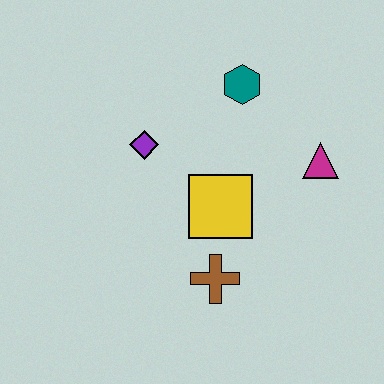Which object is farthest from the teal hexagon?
The brown cross is farthest from the teal hexagon.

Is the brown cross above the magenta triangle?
No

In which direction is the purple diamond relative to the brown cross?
The purple diamond is above the brown cross.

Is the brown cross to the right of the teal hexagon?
No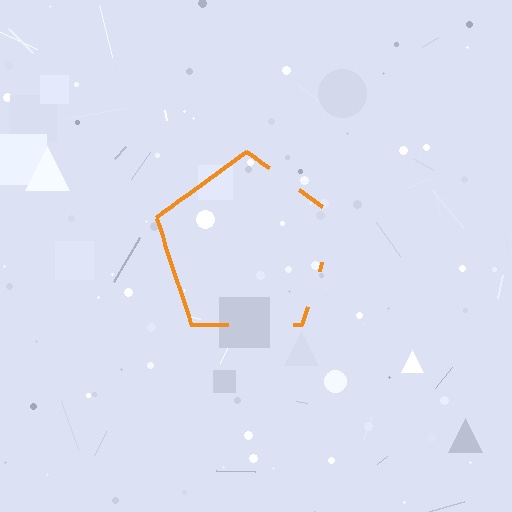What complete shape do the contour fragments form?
The contour fragments form a pentagon.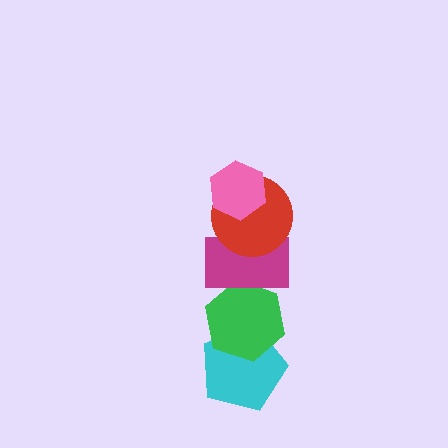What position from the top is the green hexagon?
The green hexagon is 4th from the top.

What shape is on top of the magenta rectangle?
The red circle is on top of the magenta rectangle.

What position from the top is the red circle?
The red circle is 2nd from the top.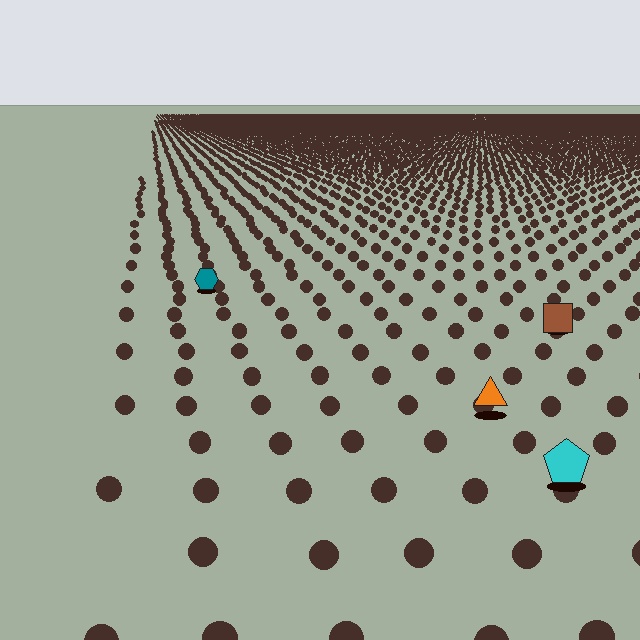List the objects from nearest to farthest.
From nearest to farthest: the cyan pentagon, the orange triangle, the brown square, the teal hexagon.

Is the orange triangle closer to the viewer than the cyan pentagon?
No. The cyan pentagon is closer — you can tell from the texture gradient: the ground texture is coarser near it.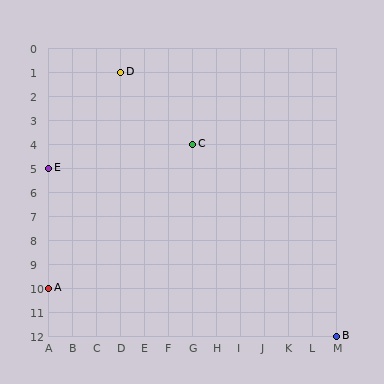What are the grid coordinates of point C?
Point C is at grid coordinates (G, 4).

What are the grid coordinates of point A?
Point A is at grid coordinates (A, 10).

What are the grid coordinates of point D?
Point D is at grid coordinates (D, 1).